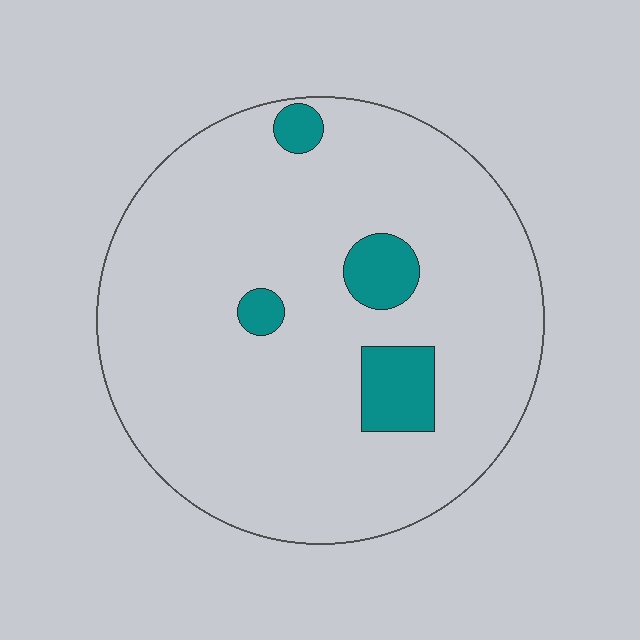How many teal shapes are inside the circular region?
4.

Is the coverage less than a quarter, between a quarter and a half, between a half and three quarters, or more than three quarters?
Less than a quarter.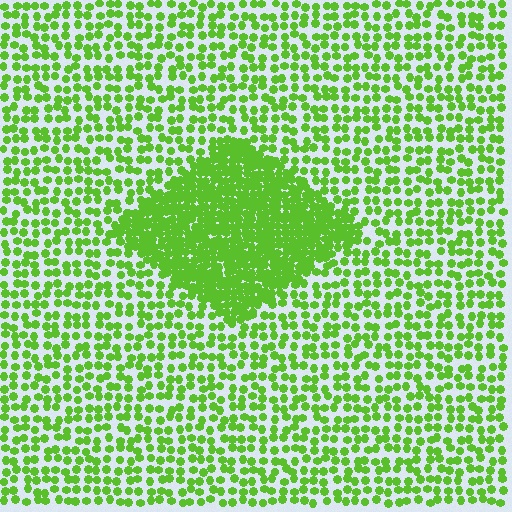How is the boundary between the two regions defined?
The boundary is defined by a change in element density (approximately 2.5x ratio). All elements are the same color, size, and shape.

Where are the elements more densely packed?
The elements are more densely packed inside the diamond boundary.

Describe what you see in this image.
The image contains small lime elements arranged at two different densities. A diamond-shaped region is visible where the elements are more densely packed than the surrounding area.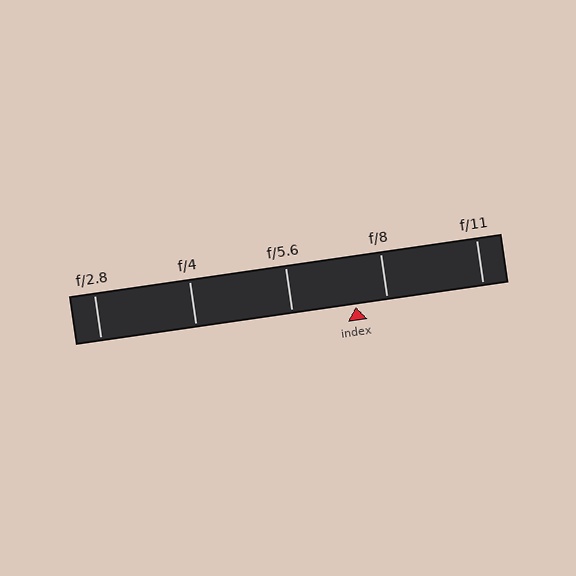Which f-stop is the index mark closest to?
The index mark is closest to f/8.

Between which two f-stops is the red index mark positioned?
The index mark is between f/5.6 and f/8.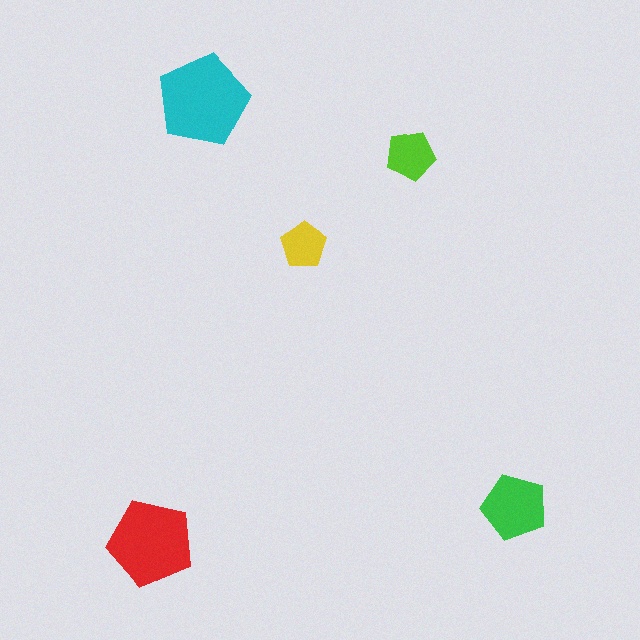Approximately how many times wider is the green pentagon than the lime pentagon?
About 1.5 times wider.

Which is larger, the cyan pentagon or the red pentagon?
The cyan one.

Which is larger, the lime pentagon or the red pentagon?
The red one.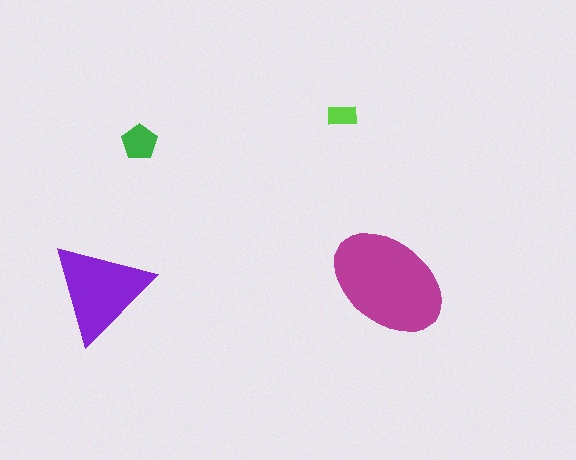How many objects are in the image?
There are 4 objects in the image.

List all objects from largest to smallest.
The magenta ellipse, the purple triangle, the green pentagon, the lime rectangle.